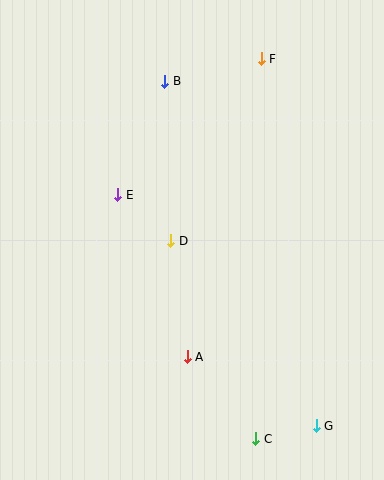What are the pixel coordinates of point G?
Point G is at (316, 426).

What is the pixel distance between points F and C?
The distance between F and C is 380 pixels.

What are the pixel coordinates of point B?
Point B is at (165, 81).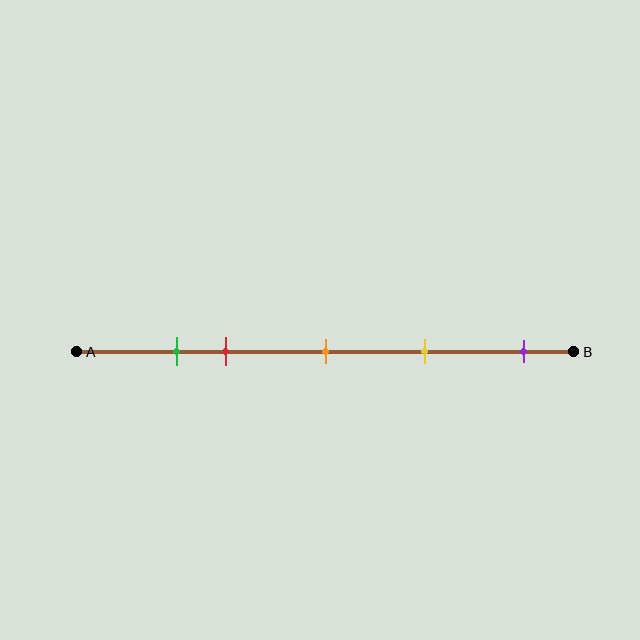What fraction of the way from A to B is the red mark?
The red mark is approximately 30% (0.3) of the way from A to B.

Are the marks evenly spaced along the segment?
No, the marks are not evenly spaced.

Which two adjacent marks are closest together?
The green and red marks are the closest adjacent pair.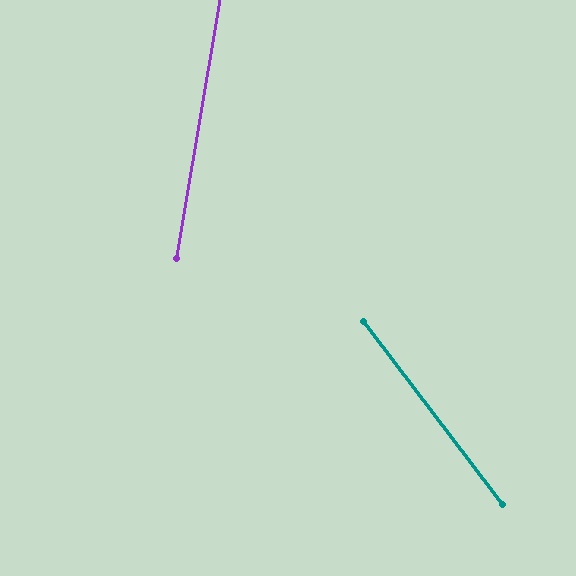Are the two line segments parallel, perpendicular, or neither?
Neither parallel nor perpendicular — they differ by about 47°.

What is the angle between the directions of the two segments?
Approximately 47 degrees.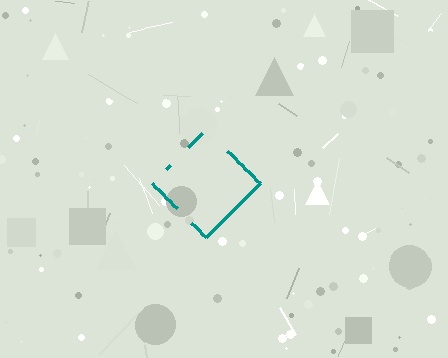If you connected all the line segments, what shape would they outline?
They would outline a diamond.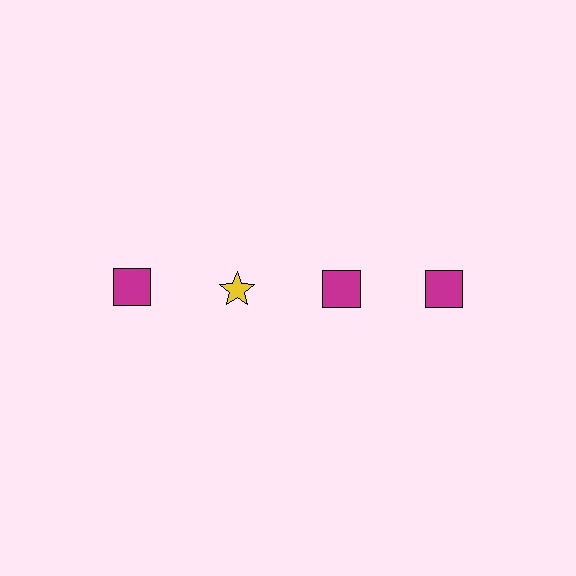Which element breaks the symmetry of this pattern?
The yellow star in the top row, second from left column breaks the symmetry. All other shapes are magenta squares.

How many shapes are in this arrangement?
There are 4 shapes arranged in a grid pattern.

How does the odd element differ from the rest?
It differs in both color (yellow instead of magenta) and shape (star instead of square).